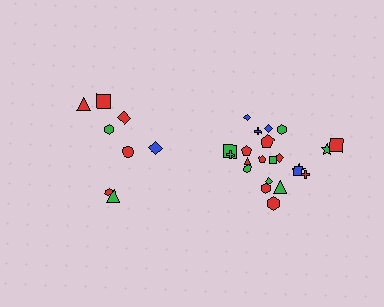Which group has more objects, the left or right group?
The right group.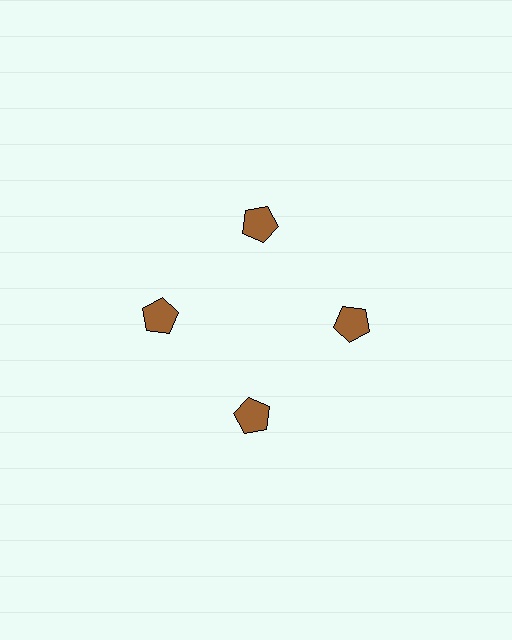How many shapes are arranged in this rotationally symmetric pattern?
There are 4 shapes, arranged in 4 groups of 1.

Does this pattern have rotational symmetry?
Yes, this pattern has 4-fold rotational symmetry. It looks the same after rotating 90 degrees around the center.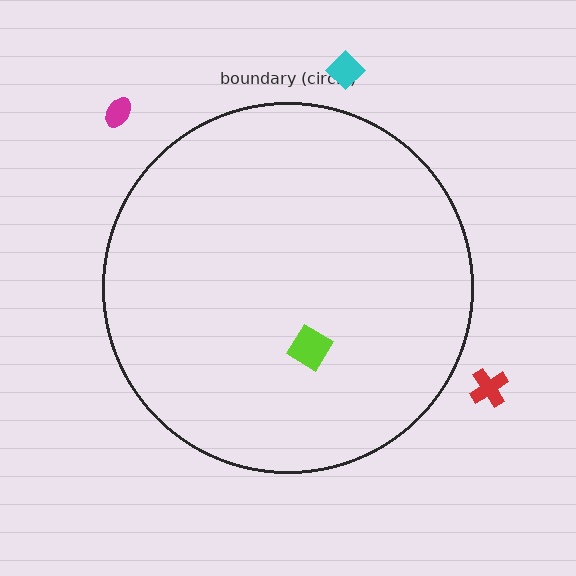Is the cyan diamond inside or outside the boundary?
Outside.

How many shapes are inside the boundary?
1 inside, 3 outside.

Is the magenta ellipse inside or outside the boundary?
Outside.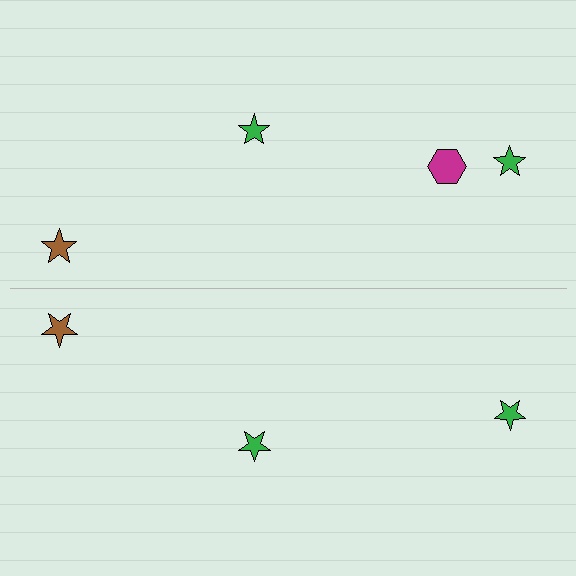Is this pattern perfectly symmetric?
No, the pattern is not perfectly symmetric. A magenta hexagon is missing from the bottom side.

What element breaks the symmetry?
A magenta hexagon is missing from the bottom side.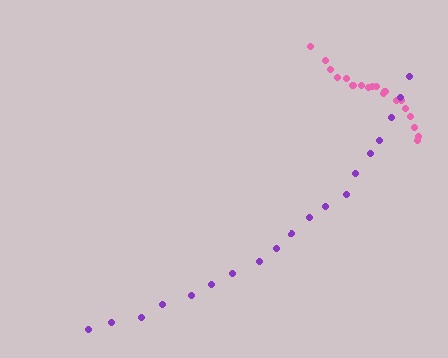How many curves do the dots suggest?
There are 2 distinct paths.